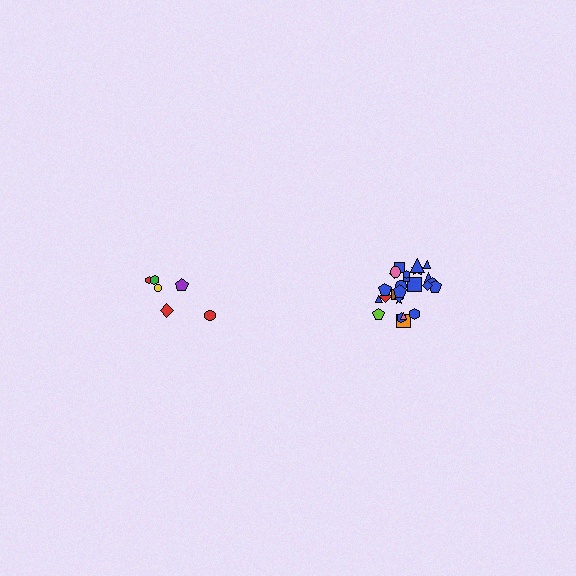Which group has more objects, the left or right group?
The right group.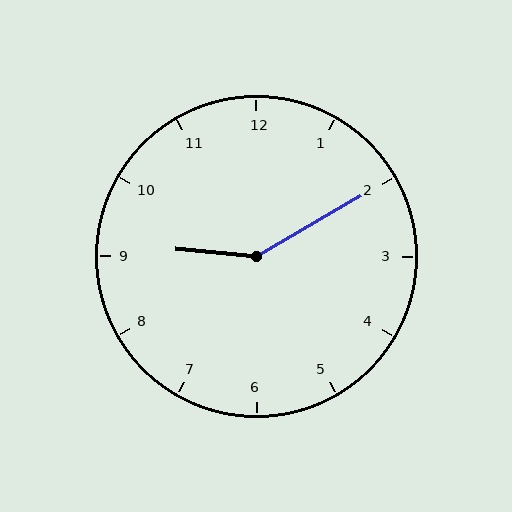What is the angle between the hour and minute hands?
Approximately 145 degrees.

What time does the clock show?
9:10.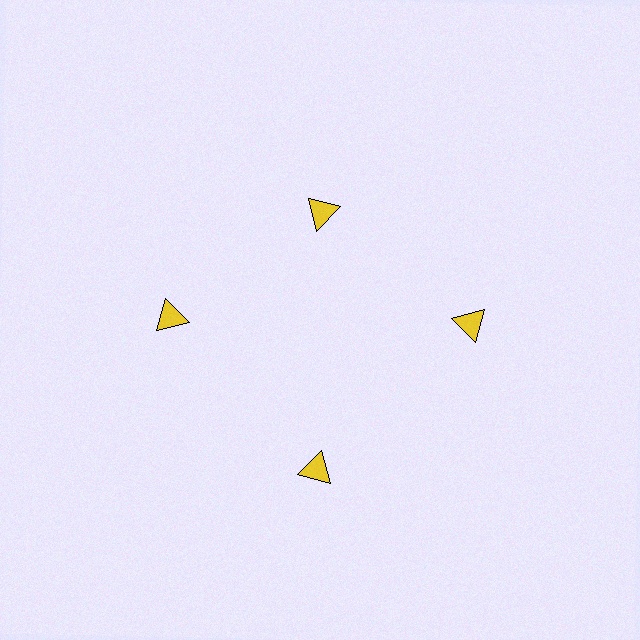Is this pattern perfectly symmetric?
No. The 4 yellow triangles are arranged in a ring, but one element near the 12 o'clock position is pulled inward toward the center, breaking the 4-fold rotational symmetry.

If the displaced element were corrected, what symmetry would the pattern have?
It would have 4-fold rotational symmetry — the pattern would map onto itself every 90 degrees.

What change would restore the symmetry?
The symmetry would be restored by moving it outward, back onto the ring so that all 4 triangles sit at equal angles and equal distance from the center.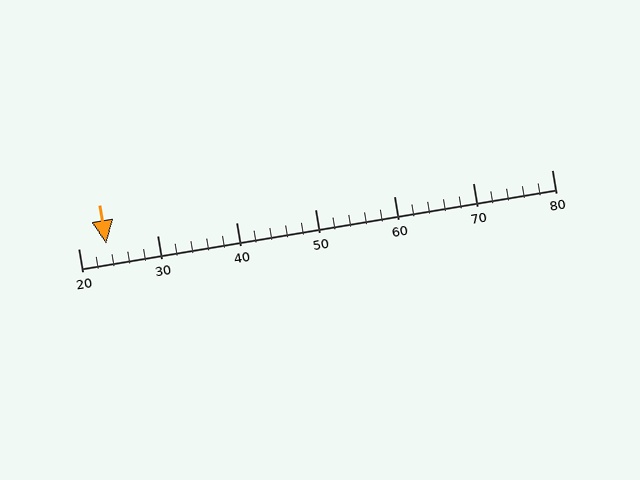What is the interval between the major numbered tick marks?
The major tick marks are spaced 10 units apart.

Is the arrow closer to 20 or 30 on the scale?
The arrow is closer to 20.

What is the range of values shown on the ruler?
The ruler shows values from 20 to 80.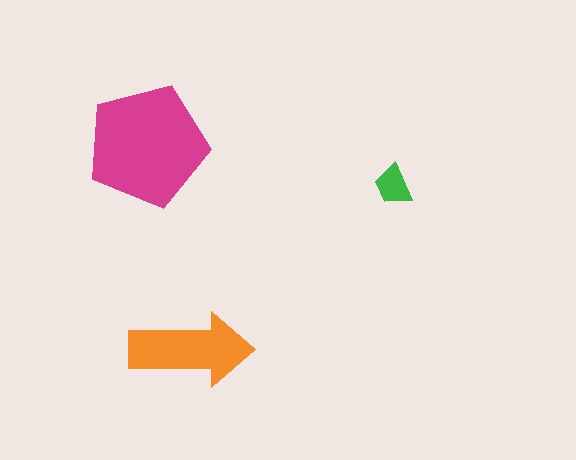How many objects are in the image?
There are 3 objects in the image.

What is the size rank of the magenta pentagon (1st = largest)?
1st.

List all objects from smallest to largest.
The green trapezoid, the orange arrow, the magenta pentagon.